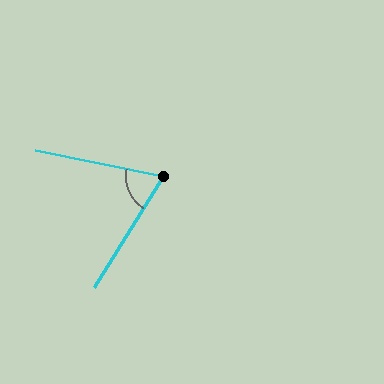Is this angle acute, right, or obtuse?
It is acute.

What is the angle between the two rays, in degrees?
Approximately 69 degrees.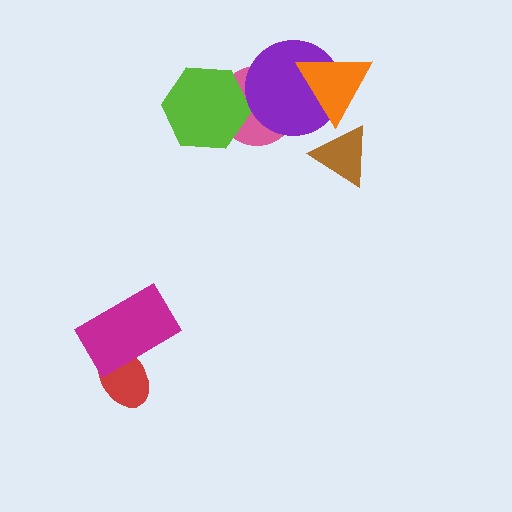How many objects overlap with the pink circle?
2 objects overlap with the pink circle.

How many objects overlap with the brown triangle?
1 object overlaps with the brown triangle.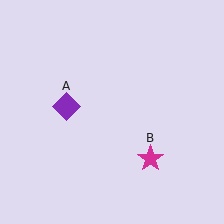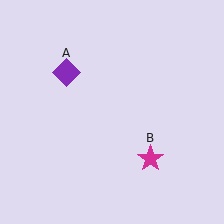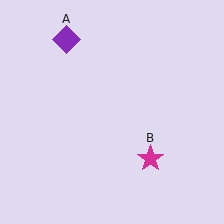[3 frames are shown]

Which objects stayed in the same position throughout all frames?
Magenta star (object B) remained stationary.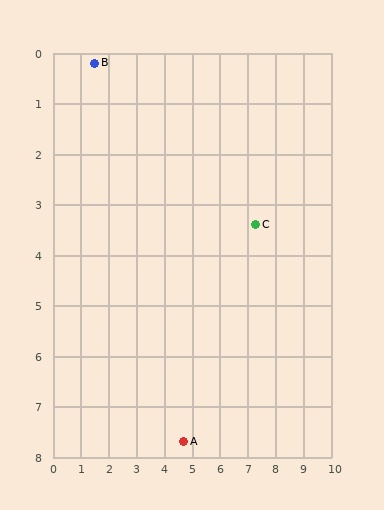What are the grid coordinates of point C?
Point C is at approximately (7.3, 3.4).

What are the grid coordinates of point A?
Point A is at approximately (4.7, 7.7).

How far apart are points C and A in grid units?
Points C and A are about 5.0 grid units apart.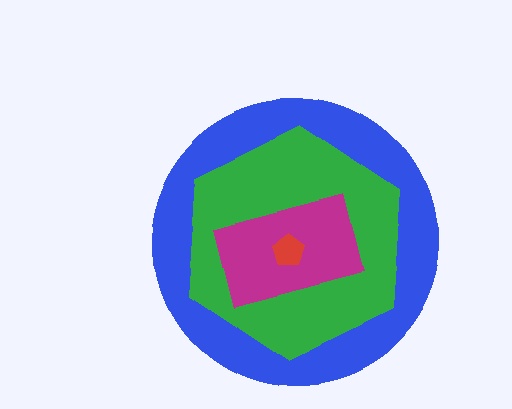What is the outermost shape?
The blue circle.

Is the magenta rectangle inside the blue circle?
Yes.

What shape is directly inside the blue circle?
The green hexagon.